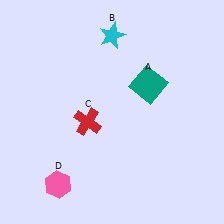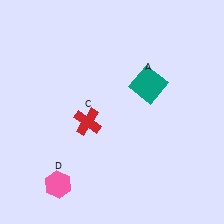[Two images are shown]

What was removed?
The cyan star (B) was removed in Image 2.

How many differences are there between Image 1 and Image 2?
There is 1 difference between the two images.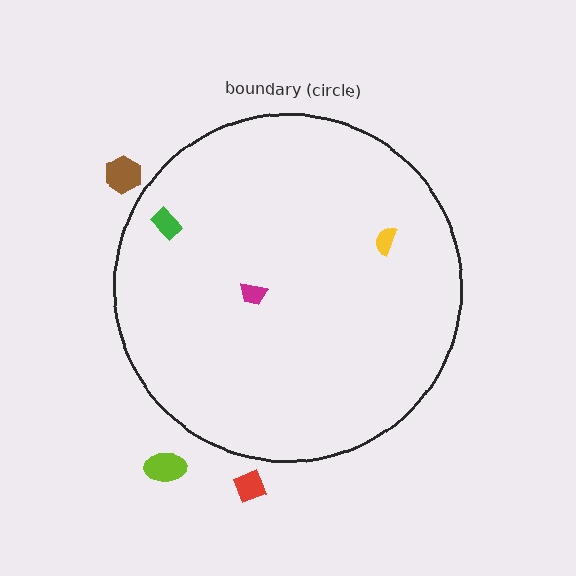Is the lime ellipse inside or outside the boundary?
Outside.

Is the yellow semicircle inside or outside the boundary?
Inside.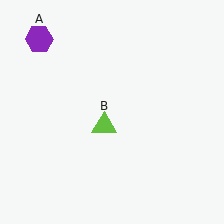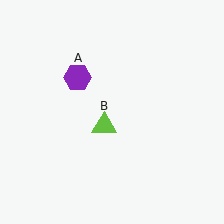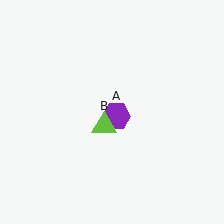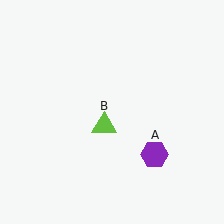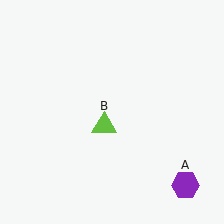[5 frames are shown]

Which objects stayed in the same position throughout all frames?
Lime triangle (object B) remained stationary.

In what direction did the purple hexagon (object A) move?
The purple hexagon (object A) moved down and to the right.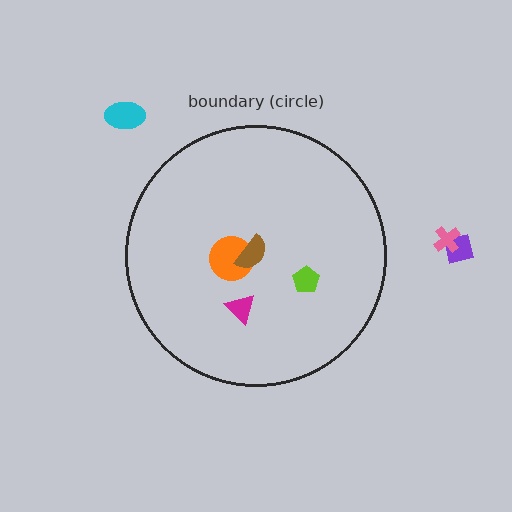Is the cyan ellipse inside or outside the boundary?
Outside.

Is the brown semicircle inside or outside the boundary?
Inside.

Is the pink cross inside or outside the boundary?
Outside.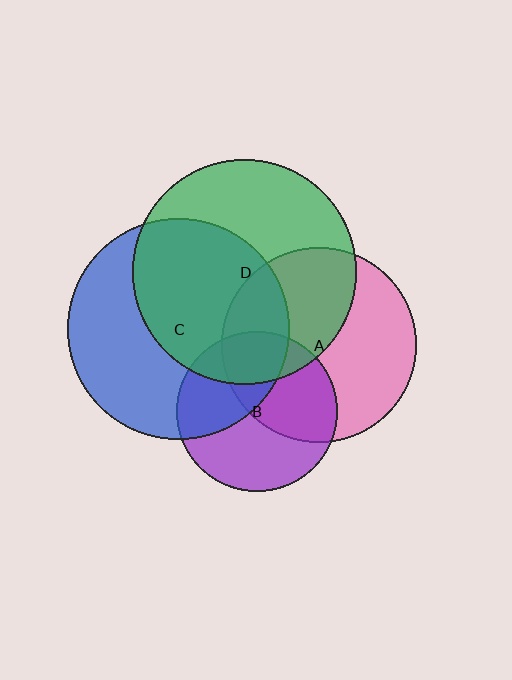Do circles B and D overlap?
Yes.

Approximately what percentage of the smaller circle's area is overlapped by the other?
Approximately 25%.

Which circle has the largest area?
Circle D (green).